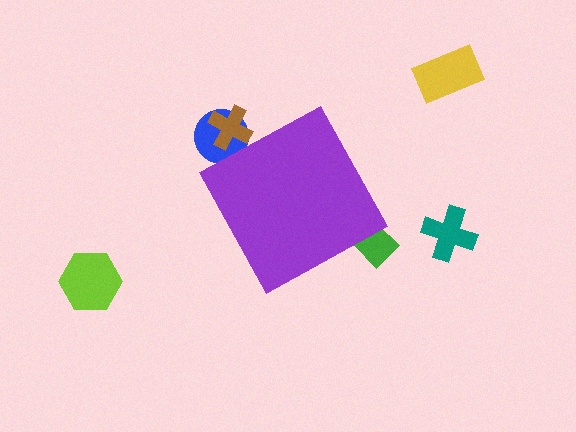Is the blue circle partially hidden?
Yes, the blue circle is partially hidden behind the purple diamond.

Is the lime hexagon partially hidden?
No, the lime hexagon is fully visible.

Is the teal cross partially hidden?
No, the teal cross is fully visible.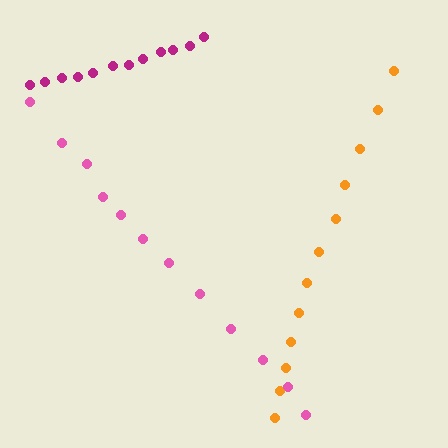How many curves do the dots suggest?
There are 3 distinct paths.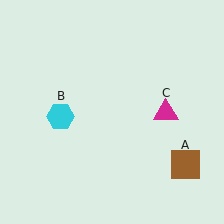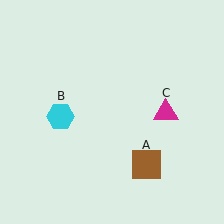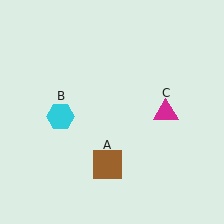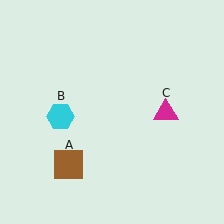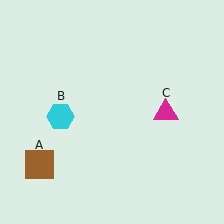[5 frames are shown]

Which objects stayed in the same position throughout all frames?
Cyan hexagon (object B) and magenta triangle (object C) remained stationary.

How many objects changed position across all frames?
1 object changed position: brown square (object A).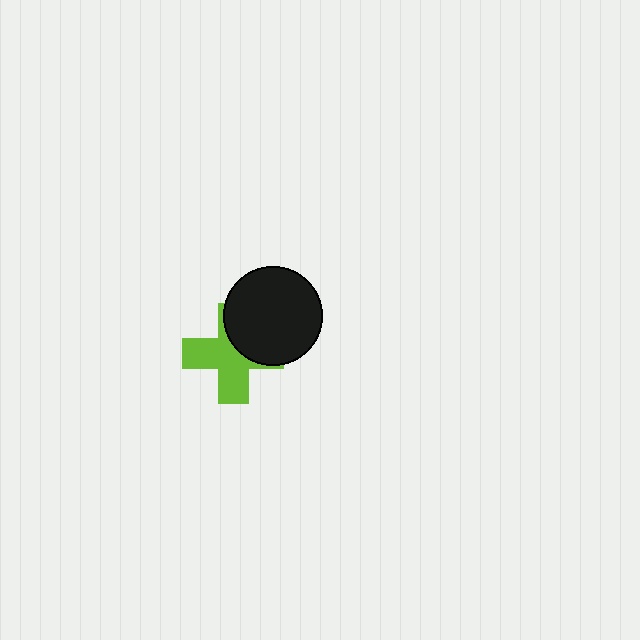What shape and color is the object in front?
The object in front is a black circle.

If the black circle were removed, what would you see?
You would see the complete lime cross.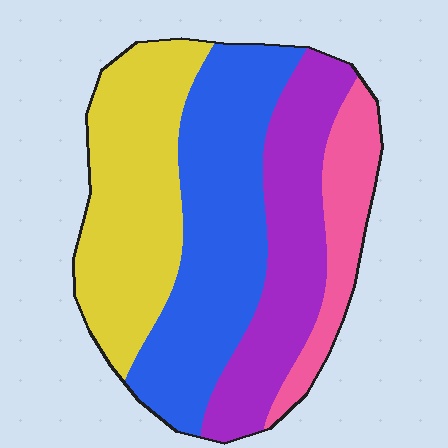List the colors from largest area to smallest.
From largest to smallest: blue, yellow, purple, pink.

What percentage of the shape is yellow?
Yellow covers roughly 30% of the shape.